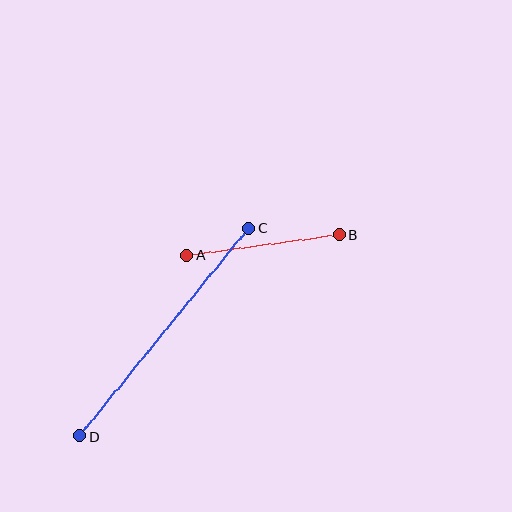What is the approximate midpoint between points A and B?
The midpoint is at approximately (263, 245) pixels.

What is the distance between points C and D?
The distance is approximately 268 pixels.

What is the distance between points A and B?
The distance is approximately 154 pixels.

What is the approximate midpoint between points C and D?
The midpoint is at approximately (164, 332) pixels.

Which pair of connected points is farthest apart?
Points C and D are farthest apart.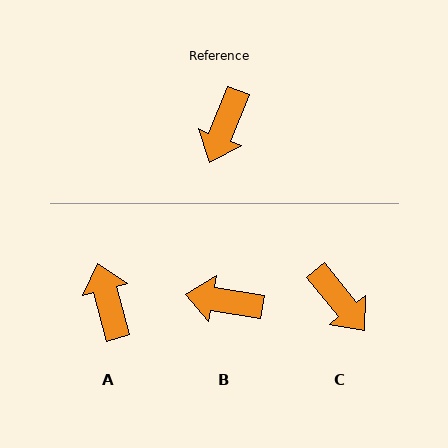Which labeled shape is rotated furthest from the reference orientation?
A, about 143 degrees away.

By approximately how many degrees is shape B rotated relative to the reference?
Approximately 78 degrees clockwise.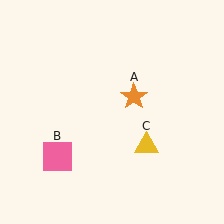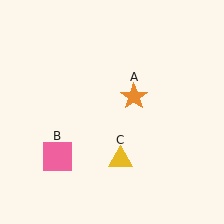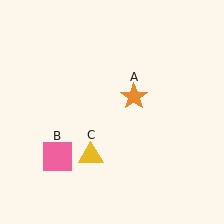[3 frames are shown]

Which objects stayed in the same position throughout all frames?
Orange star (object A) and pink square (object B) remained stationary.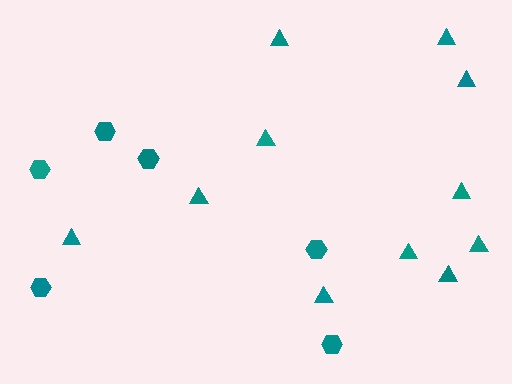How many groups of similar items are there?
There are 2 groups: one group of triangles (11) and one group of hexagons (6).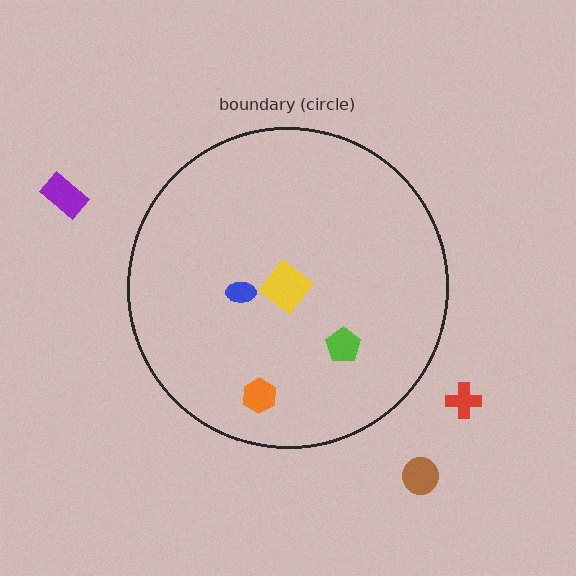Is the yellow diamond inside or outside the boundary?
Inside.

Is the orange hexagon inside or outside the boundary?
Inside.